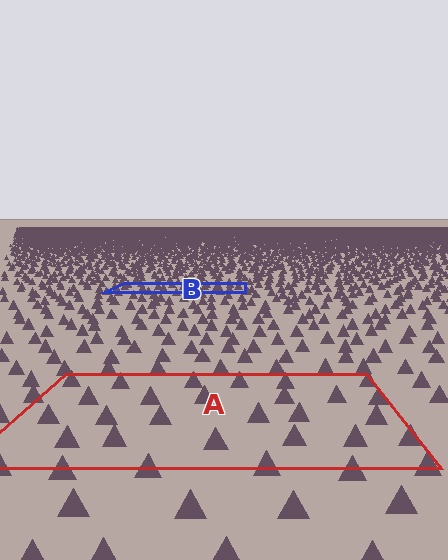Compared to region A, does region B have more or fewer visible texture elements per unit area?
Region B has more texture elements per unit area — they are packed more densely because it is farther away.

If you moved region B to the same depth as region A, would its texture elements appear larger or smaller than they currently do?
They would appear larger. At a closer depth, the same texture elements are projected at a bigger on-screen size.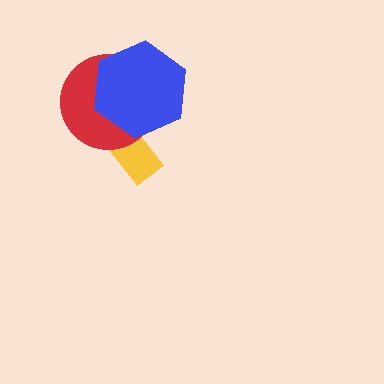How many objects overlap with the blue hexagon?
2 objects overlap with the blue hexagon.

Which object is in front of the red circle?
The blue hexagon is in front of the red circle.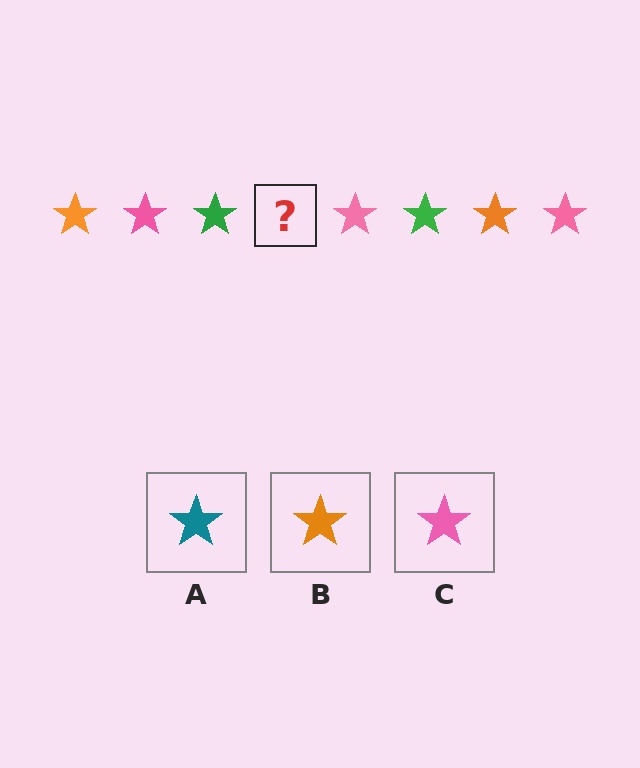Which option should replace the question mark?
Option B.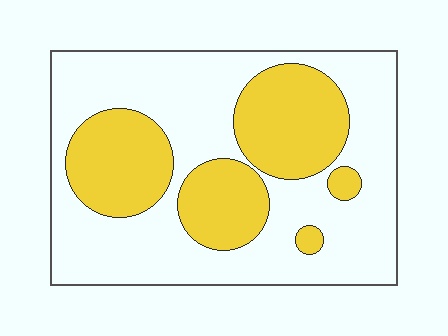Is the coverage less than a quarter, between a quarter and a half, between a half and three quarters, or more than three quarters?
Between a quarter and a half.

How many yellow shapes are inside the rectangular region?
5.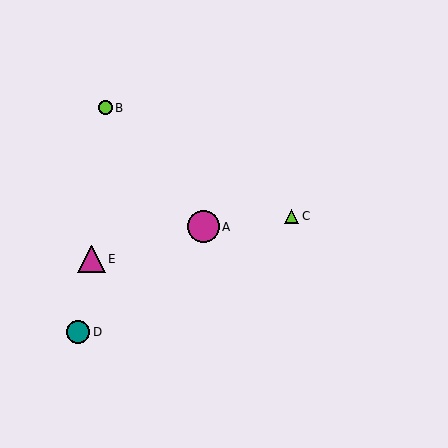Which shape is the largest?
The magenta circle (labeled A) is the largest.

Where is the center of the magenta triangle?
The center of the magenta triangle is at (92, 259).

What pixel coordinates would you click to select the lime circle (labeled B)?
Click at (105, 108) to select the lime circle B.